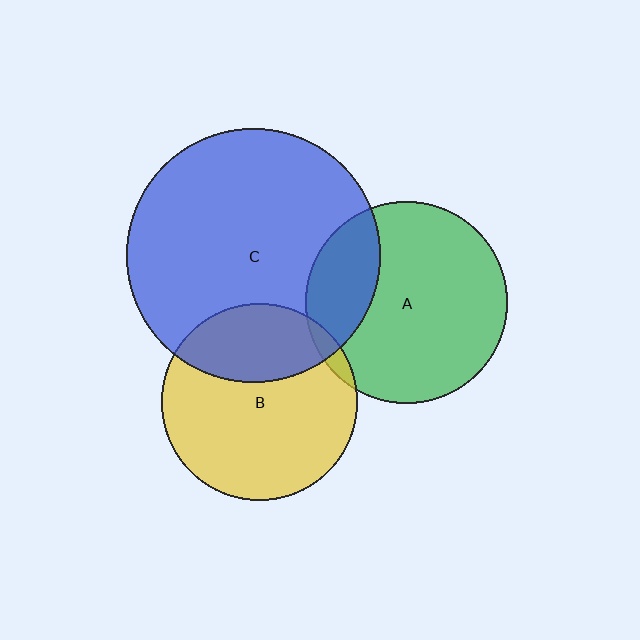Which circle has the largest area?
Circle C (blue).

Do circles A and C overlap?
Yes.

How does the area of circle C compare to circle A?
Approximately 1.6 times.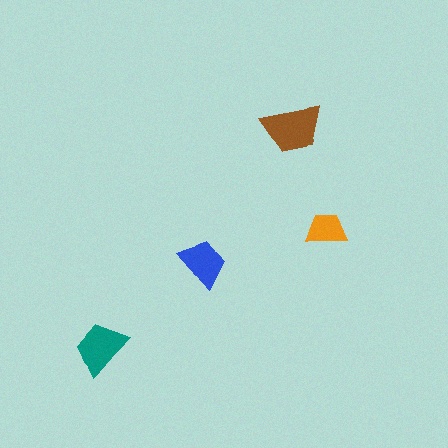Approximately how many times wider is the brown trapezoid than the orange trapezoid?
About 1.5 times wider.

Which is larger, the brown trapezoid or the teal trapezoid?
The brown one.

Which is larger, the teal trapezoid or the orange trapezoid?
The teal one.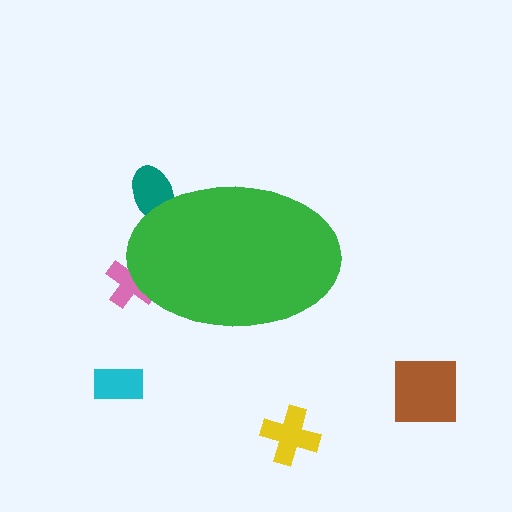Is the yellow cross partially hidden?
No, the yellow cross is fully visible.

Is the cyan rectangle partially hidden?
No, the cyan rectangle is fully visible.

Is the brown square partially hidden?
No, the brown square is fully visible.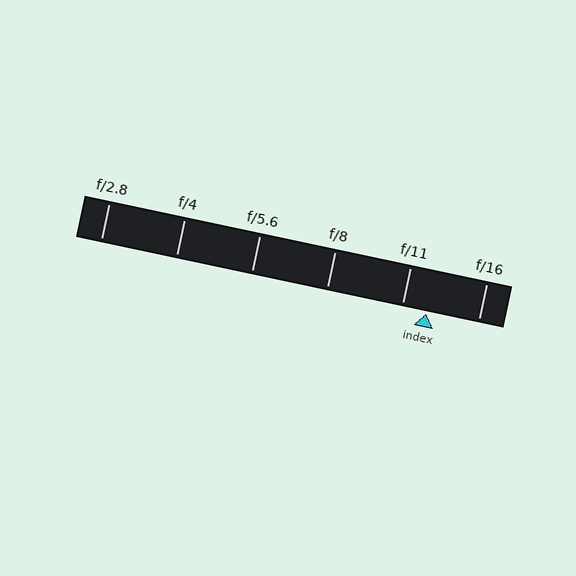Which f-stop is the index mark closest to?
The index mark is closest to f/11.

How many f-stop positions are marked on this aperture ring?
There are 6 f-stop positions marked.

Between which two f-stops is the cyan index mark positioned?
The index mark is between f/11 and f/16.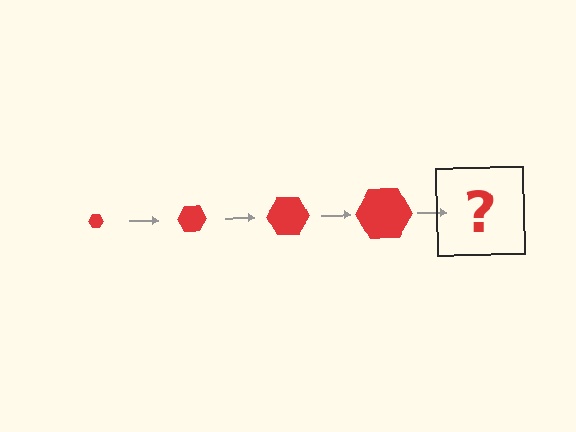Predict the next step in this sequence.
The next step is a red hexagon, larger than the previous one.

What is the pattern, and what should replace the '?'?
The pattern is that the hexagon gets progressively larger each step. The '?' should be a red hexagon, larger than the previous one.